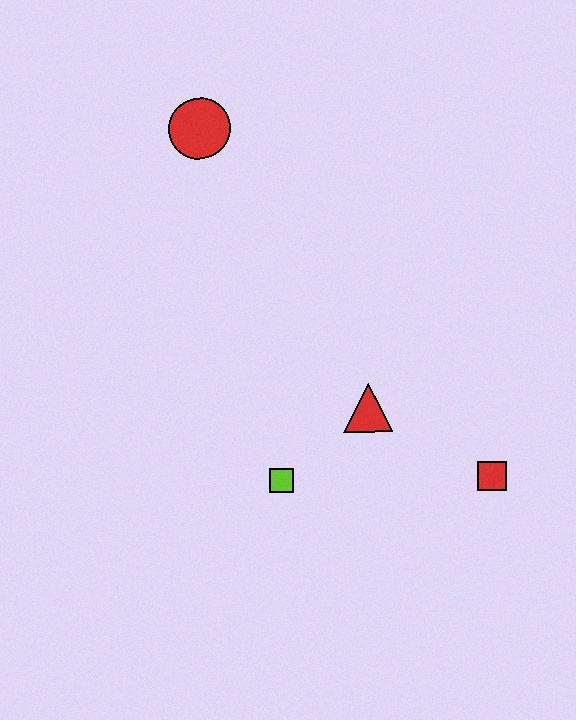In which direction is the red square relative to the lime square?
The red square is to the right of the lime square.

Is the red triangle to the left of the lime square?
No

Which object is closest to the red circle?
The red triangle is closest to the red circle.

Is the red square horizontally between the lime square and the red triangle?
No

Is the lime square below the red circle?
Yes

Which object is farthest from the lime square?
The red circle is farthest from the lime square.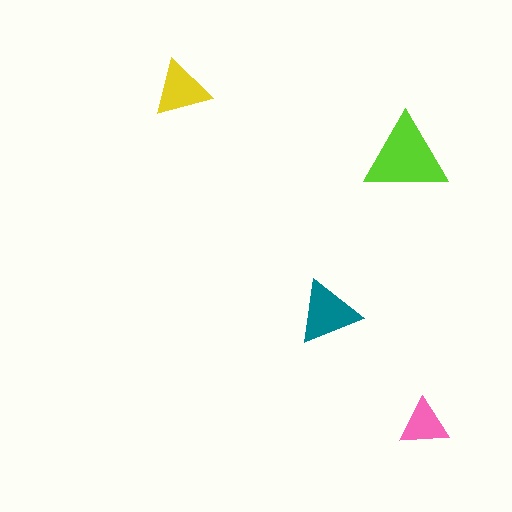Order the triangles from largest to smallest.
the lime one, the teal one, the yellow one, the pink one.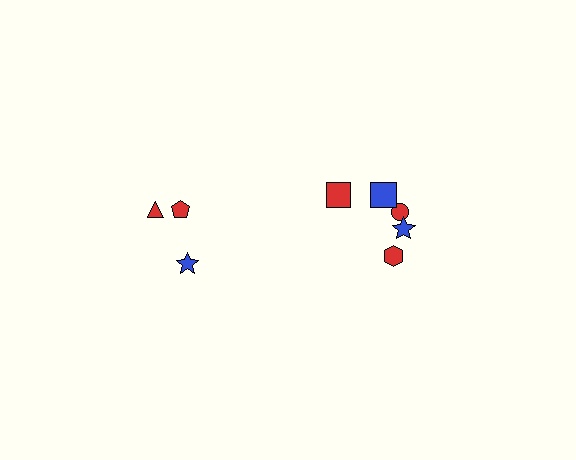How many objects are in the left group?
There are 3 objects.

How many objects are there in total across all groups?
There are 9 objects.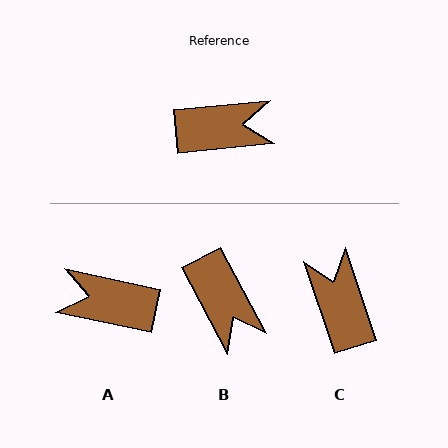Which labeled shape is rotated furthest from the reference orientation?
A, about 163 degrees away.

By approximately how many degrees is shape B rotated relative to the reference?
Approximately 67 degrees clockwise.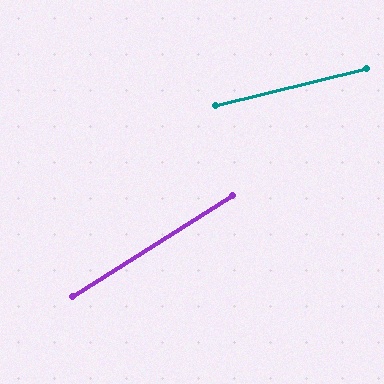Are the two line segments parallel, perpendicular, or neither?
Neither parallel nor perpendicular — they differ by about 18°.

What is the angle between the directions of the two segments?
Approximately 18 degrees.